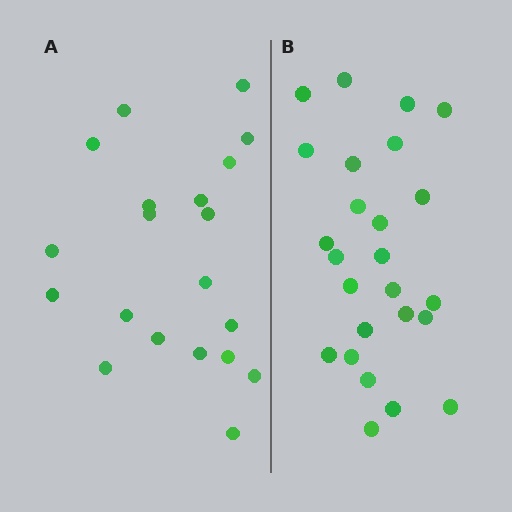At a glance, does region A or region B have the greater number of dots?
Region B (the right region) has more dots.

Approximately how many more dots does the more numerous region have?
Region B has about 5 more dots than region A.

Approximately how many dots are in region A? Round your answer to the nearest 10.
About 20 dots.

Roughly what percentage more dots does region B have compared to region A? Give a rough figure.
About 25% more.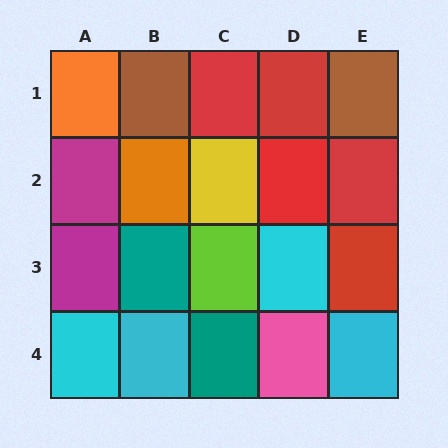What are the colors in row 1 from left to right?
Orange, brown, red, red, brown.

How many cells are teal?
2 cells are teal.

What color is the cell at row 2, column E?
Red.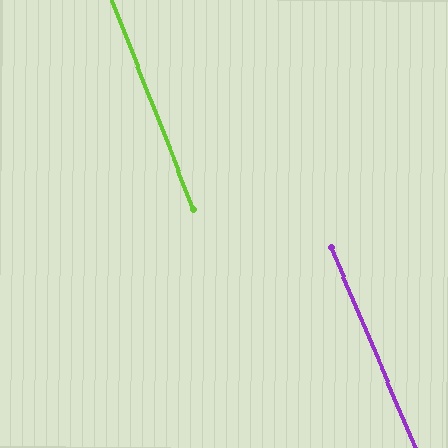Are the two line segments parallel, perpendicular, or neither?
Parallel — their directions differ by only 1.6°.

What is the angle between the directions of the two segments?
Approximately 2 degrees.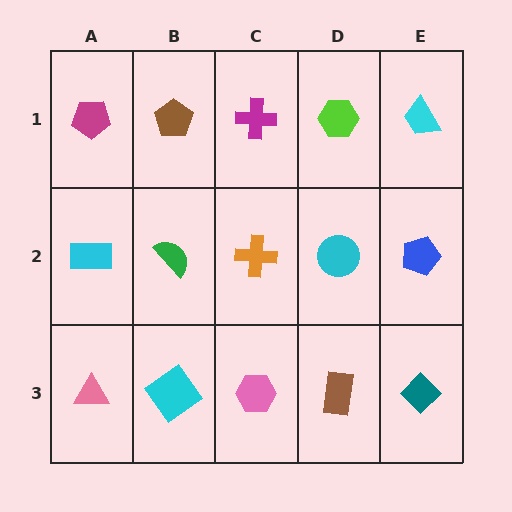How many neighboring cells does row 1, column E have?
2.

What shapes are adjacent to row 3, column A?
A cyan rectangle (row 2, column A), a cyan diamond (row 3, column B).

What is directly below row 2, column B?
A cyan diamond.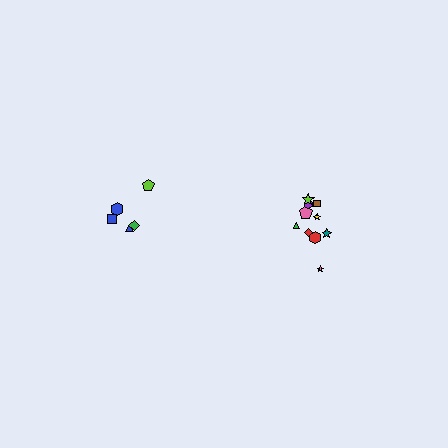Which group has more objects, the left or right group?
The right group.